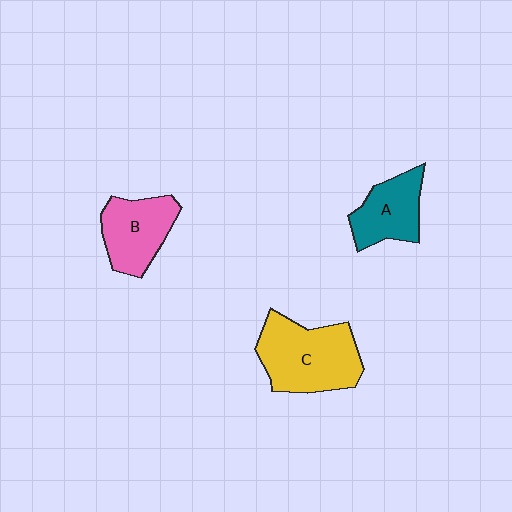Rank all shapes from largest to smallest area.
From largest to smallest: C (yellow), B (pink), A (teal).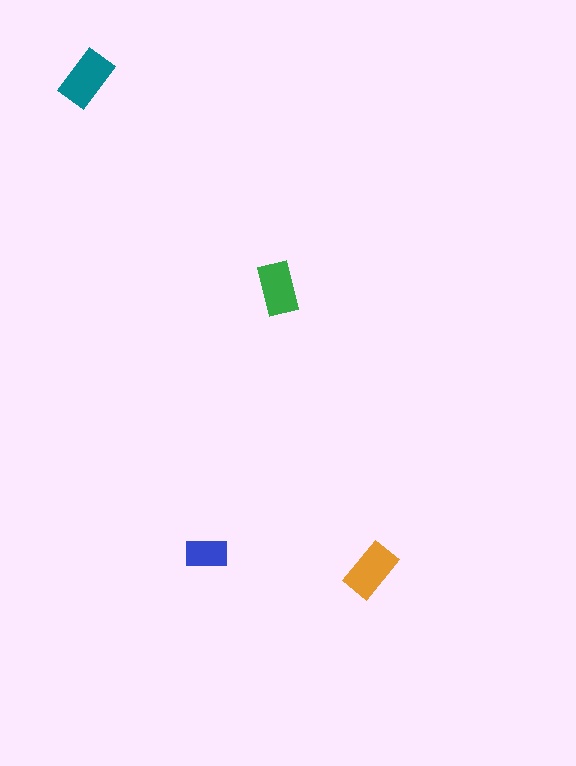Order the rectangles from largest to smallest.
the teal one, the orange one, the green one, the blue one.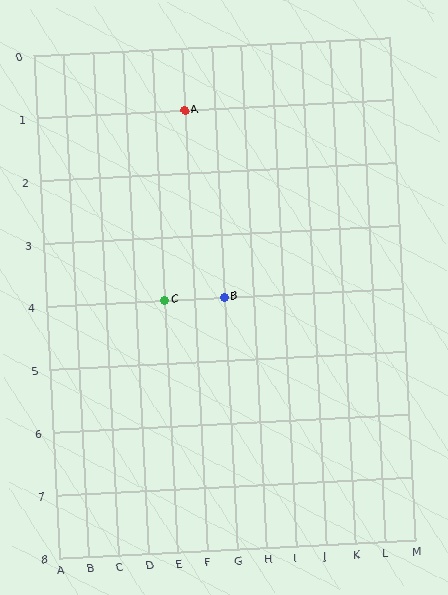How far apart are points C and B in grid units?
Points C and B are 2 columns apart.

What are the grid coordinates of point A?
Point A is at grid coordinates (F, 1).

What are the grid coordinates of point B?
Point B is at grid coordinates (G, 4).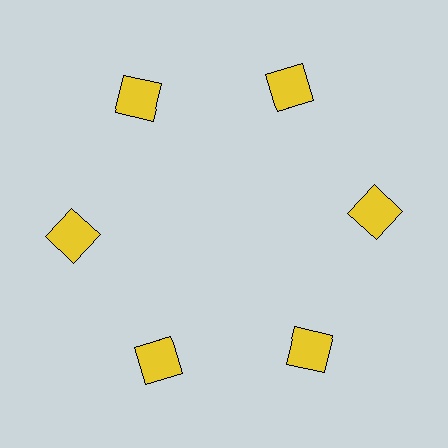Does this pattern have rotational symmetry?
Yes, this pattern has 6-fold rotational symmetry. It looks the same after rotating 60 degrees around the center.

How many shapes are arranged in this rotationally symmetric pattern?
There are 6 shapes, arranged in 6 groups of 1.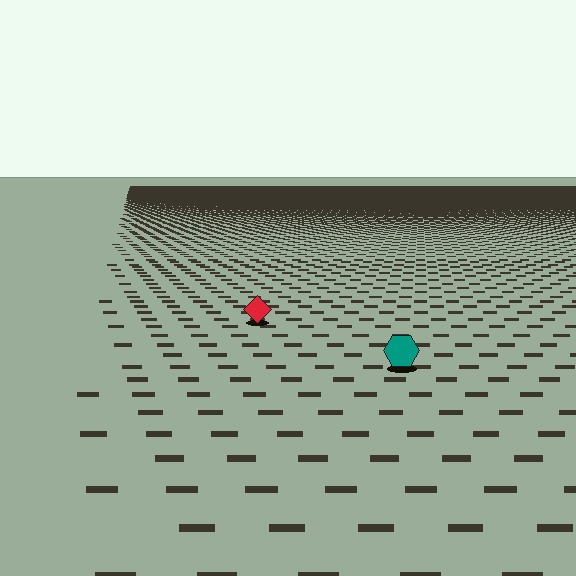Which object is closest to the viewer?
The teal hexagon is closest. The texture marks near it are larger and more spread out.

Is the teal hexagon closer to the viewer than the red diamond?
Yes. The teal hexagon is closer — you can tell from the texture gradient: the ground texture is coarser near it.